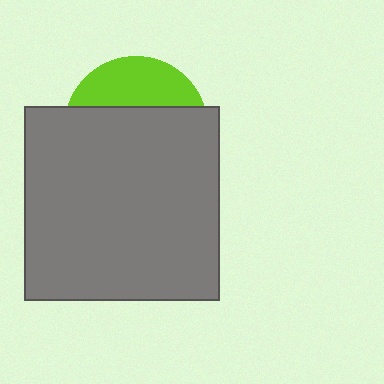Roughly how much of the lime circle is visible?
A small part of it is visible (roughly 30%).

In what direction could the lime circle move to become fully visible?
The lime circle could move up. That would shift it out from behind the gray square entirely.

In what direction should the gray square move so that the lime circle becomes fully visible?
The gray square should move down. That is the shortest direction to clear the overlap and leave the lime circle fully visible.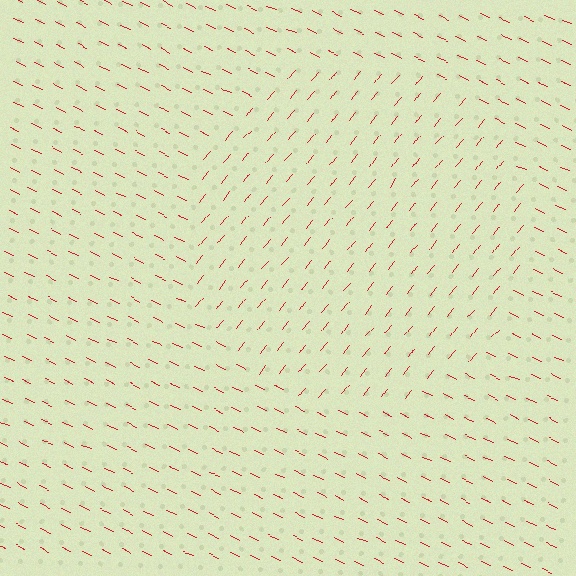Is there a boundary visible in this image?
Yes, there is a texture boundary formed by a change in line orientation.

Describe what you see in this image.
The image is filled with small red line segments. A circle region in the image has lines oriented differently from the surrounding lines, creating a visible texture boundary.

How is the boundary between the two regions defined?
The boundary is defined purely by a change in line orientation (approximately 76 degrees difference). All lines are the same color and thickness.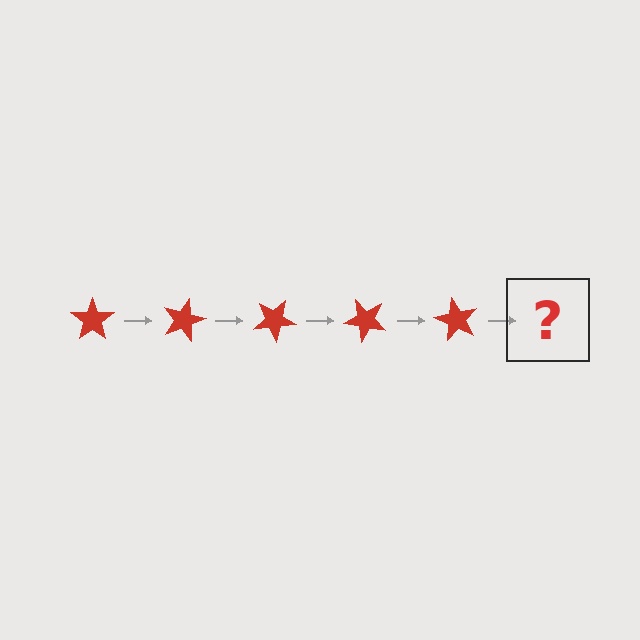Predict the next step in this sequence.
The next step is a red star rotated 75 degrees.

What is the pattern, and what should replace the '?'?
The pattern is that the star rotates 15 degrees each step. The '?' should be a red star rotated 75 degrees.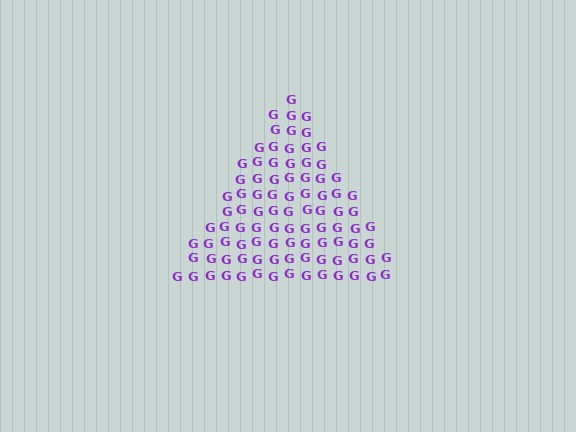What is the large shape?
The large shape is a triangle.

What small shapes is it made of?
It is made of small letter G's.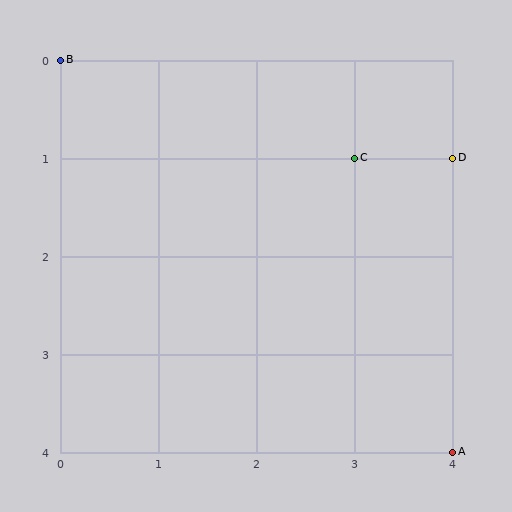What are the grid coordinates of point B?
Point B is at grid coordinates (0, 0).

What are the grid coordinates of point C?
Point C is at grid coordinates (3, 1).